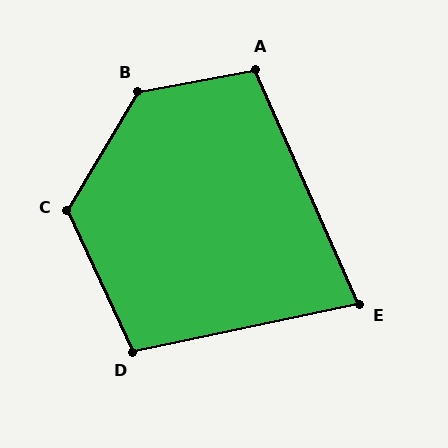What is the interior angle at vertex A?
Approximately 103 degrees (obtuse).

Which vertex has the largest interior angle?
B, at approximately 132 degrees.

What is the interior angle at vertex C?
Approximately 124 degrees (obtuse).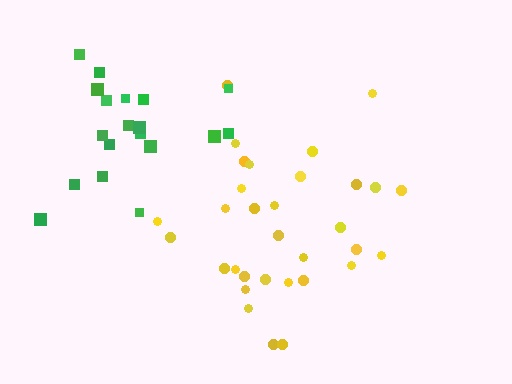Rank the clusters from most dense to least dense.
yellow, green.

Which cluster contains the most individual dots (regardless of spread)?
Yellow (32).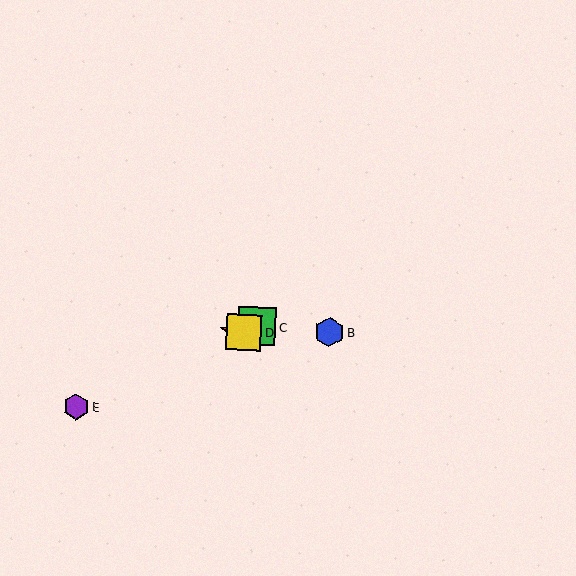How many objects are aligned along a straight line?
4 objects (A, C, D, E) are aligned along a straight line.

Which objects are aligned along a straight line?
Objects A, C, D, E are aligned along a straight line.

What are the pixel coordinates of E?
Object E is at (76, 407).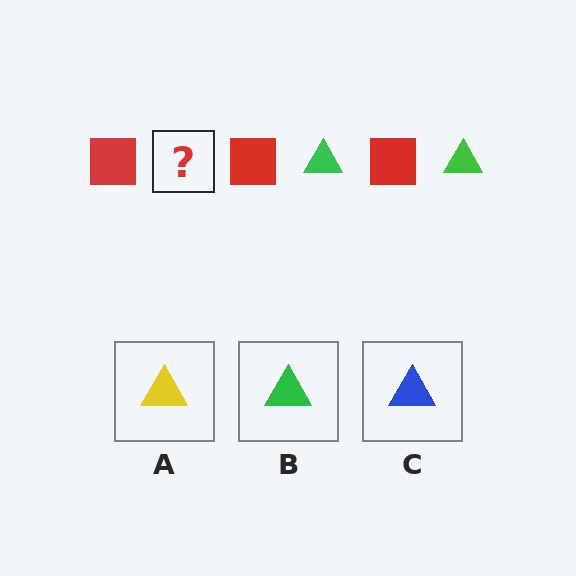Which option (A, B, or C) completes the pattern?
B.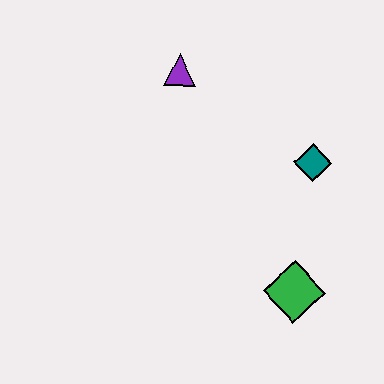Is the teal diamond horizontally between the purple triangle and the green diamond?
No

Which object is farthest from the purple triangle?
The green diamond is farthest from the purple triangle.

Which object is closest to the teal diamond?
The green diamond is closest to the teal diamond.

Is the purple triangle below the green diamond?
No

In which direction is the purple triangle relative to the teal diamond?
The purple triangle is to the left of the teal diamond.